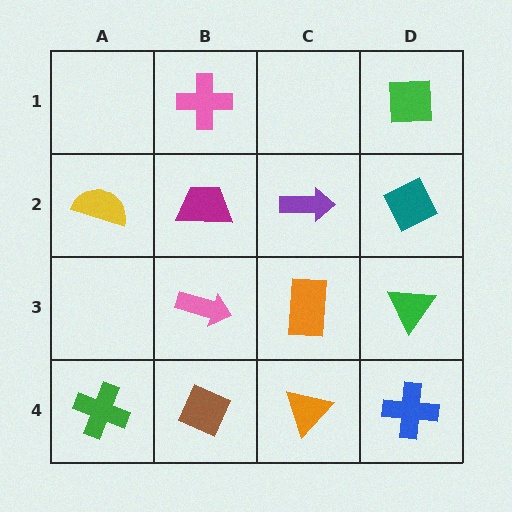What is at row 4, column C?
An orange triangle.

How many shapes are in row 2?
4 shapes.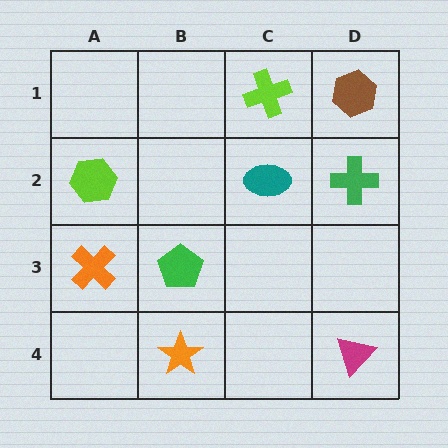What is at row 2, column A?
A lime hexagon.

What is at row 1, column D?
A brown hexagon.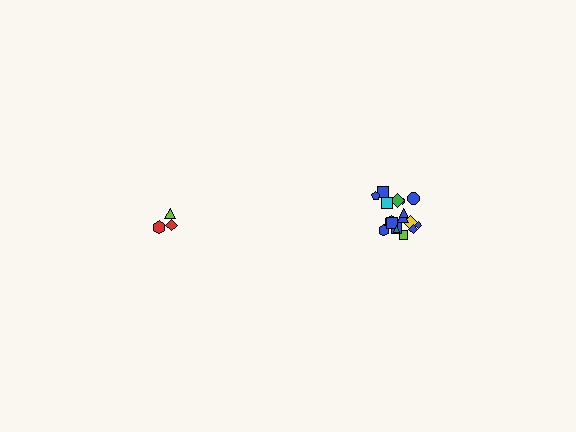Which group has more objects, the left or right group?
The right group.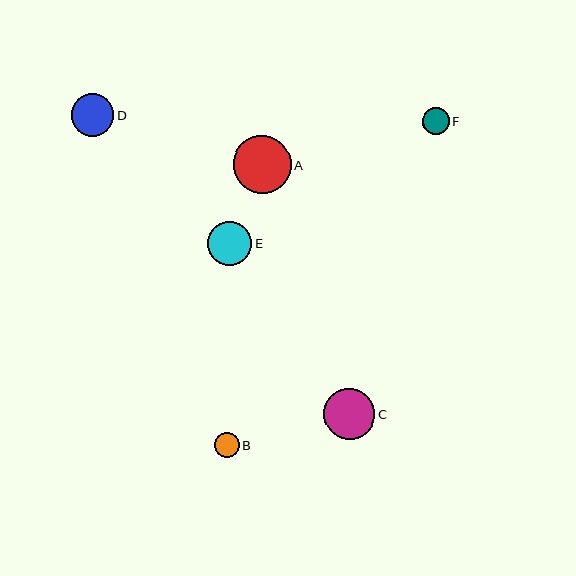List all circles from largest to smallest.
From largest to smallest: A, C, E, D, F, B.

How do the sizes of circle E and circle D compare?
Circle E and circle D are approximately the same size.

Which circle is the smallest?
Circle B is the smallest with a size of approximately 25 pixels.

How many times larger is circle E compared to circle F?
Circle E is approximately 1.6 times the size of circle F.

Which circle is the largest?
Circle A is the largest with a size of approximately 58 pixels.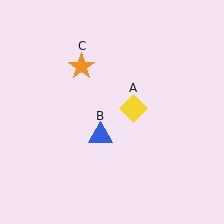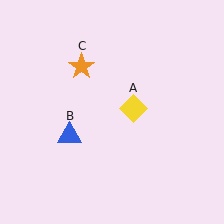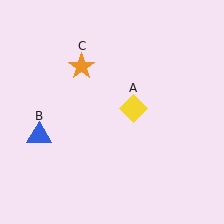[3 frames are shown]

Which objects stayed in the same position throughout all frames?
Yellow diamond (object A) and orange star (object C) remained stationary.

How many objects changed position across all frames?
1 object changed position: blue triangle (object B).